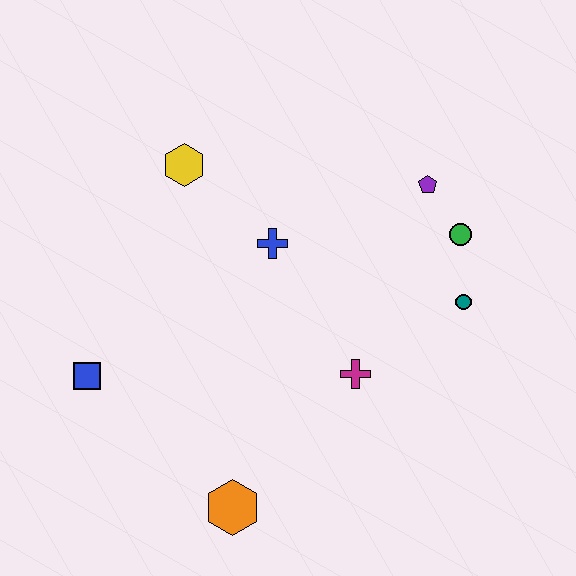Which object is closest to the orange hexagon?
The magenta cross is closest to the orange hexagon.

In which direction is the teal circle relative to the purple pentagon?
The teal circle is below the purple pentagon.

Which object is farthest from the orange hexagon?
The purple pentagon is farthest from the orange hexagon.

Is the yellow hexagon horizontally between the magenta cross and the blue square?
Yes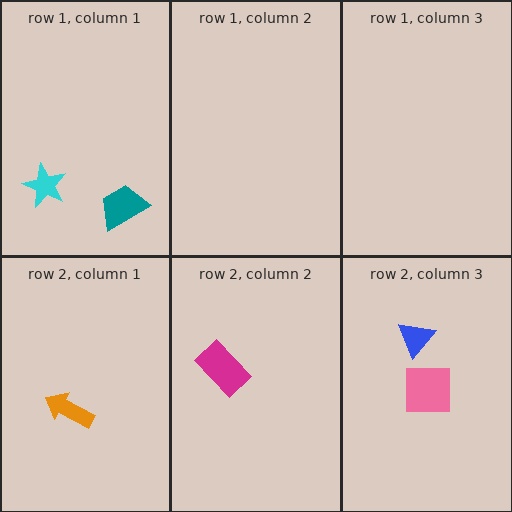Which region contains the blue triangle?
The row 2, column 3 region.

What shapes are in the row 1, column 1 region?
The teal trapezoid, the cyan star.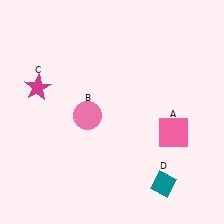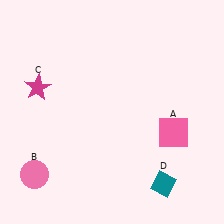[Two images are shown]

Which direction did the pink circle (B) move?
The pink circle (B) moved down.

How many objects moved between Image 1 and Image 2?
1 object moved between the two images.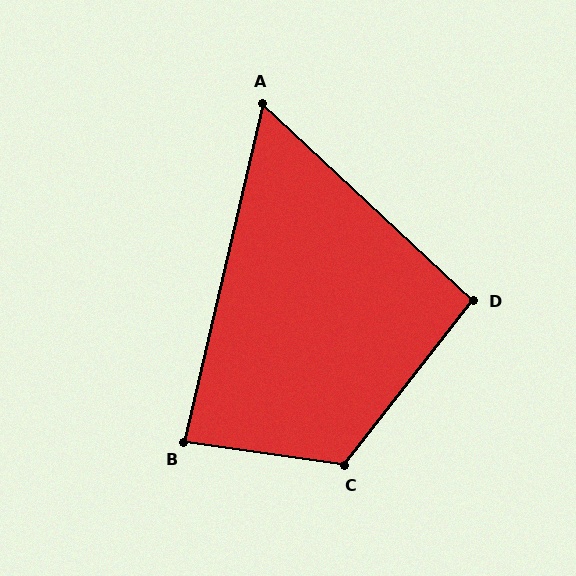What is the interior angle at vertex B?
Approximately 85 degrees (approximately right).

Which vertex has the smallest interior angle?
A, at approximately 60 degrees.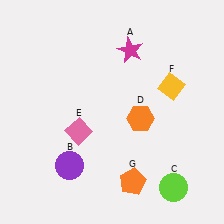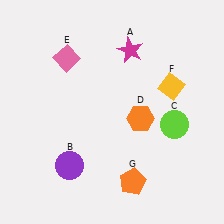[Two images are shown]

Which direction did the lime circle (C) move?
The lime circle (C) moved up.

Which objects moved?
The objects that moved are: the lime circle (C), the pink diamond (E).